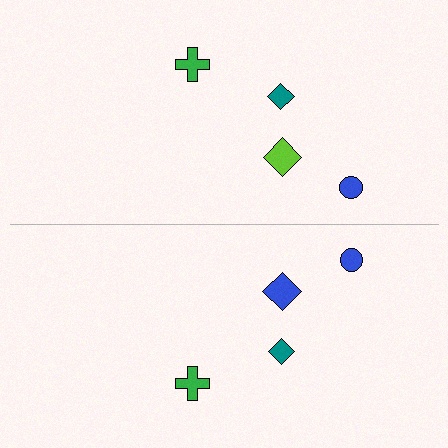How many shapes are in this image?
There are 8 shapes in this image.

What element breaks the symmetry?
The blue diamond on the bottom side breaks the symmetry — its mirror counterpart is lime.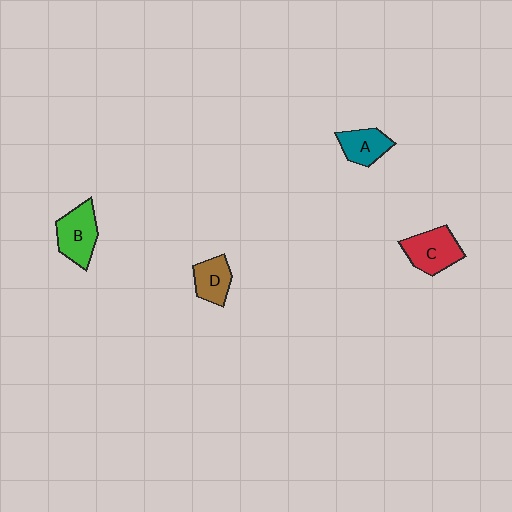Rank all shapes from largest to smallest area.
From largest to smallest: C (red), B (green), A (teal), D (brown).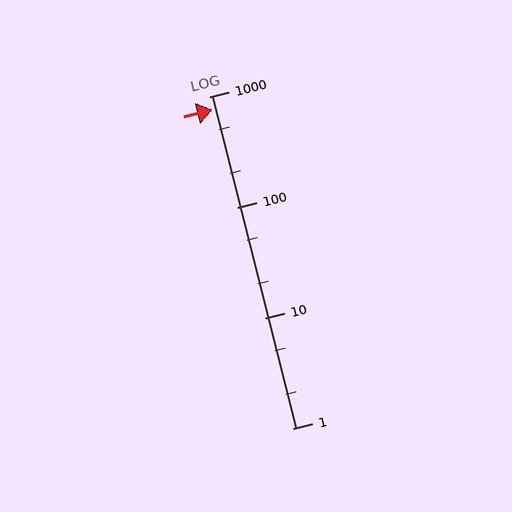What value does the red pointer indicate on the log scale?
The pointer indicates approximately 760.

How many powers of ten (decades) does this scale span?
The scale spans 3 decades, from 1 to 1000.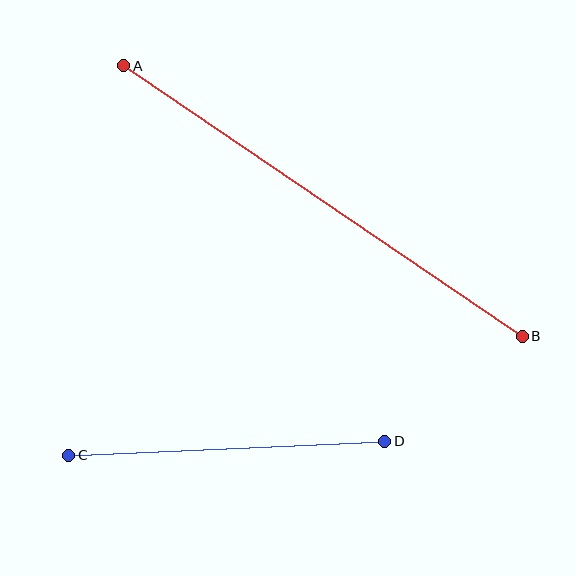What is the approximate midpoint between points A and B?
The midpoint is at approximately (323, 201) pixels.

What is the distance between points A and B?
The distance is approximately 482 pixels.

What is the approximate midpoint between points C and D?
The midpoint is at approximately (227, 448) pixels.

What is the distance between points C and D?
The distance is approximately 316 pixels.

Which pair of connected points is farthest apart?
Points A and B are farthest apart.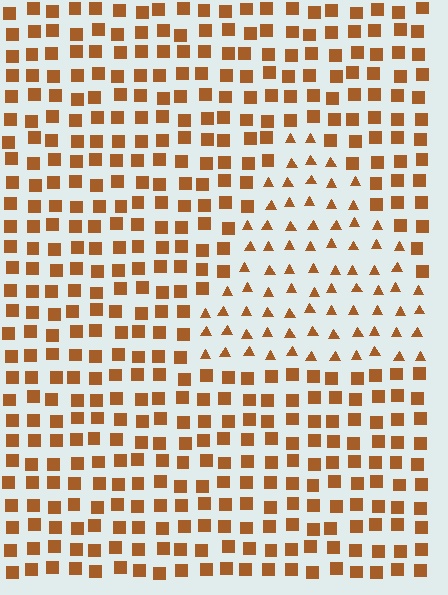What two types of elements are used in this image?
The image uses triangles inside the triangle region and squares outside it.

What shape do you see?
I see a triangle.